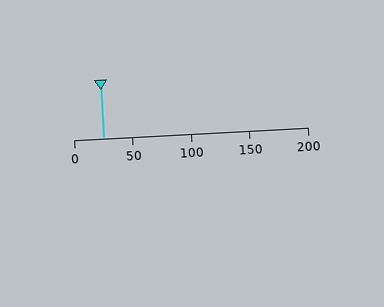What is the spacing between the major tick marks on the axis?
The major ticks are spaced 50 apart.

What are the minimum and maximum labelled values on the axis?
The axis runs from 0 to 200.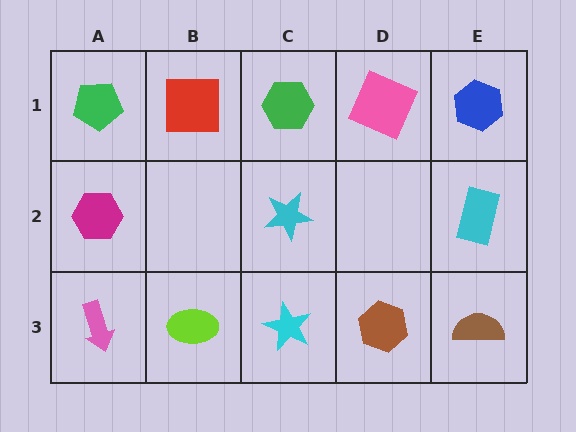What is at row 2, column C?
A cyan star.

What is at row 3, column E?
A brown semicircle.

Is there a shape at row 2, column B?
No, that cell is empty.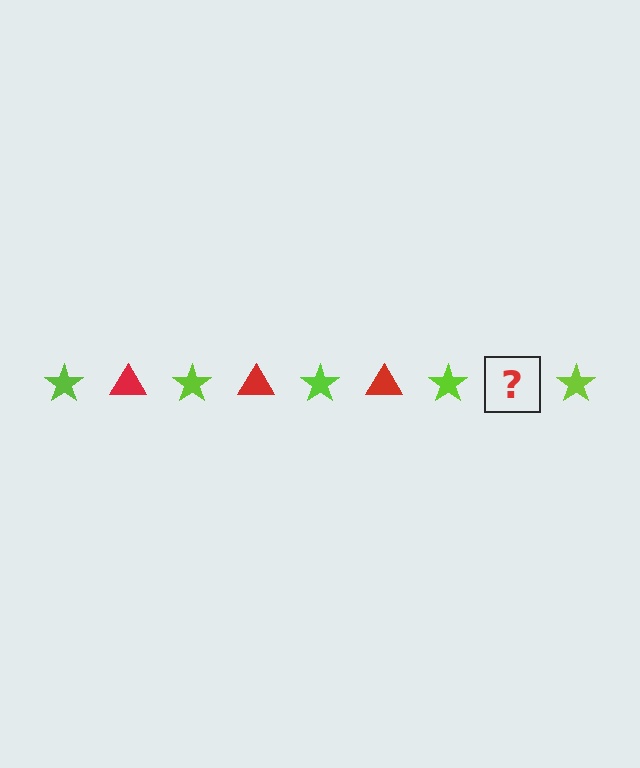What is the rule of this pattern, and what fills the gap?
The rule is that the pattern alternates between lime star and red triangle. The gap should be filled with a red triangle.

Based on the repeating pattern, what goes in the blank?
The blank should be a red triangle.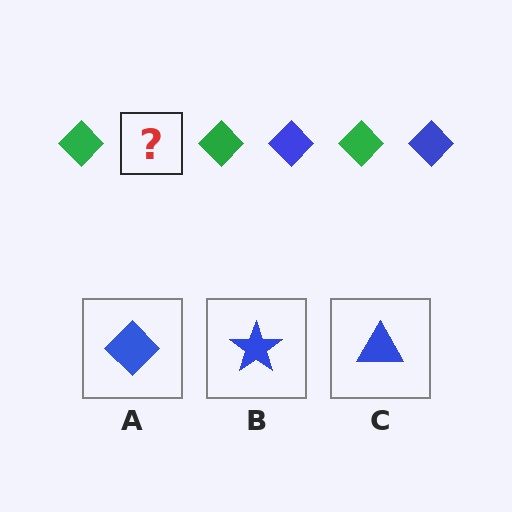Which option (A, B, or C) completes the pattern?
A.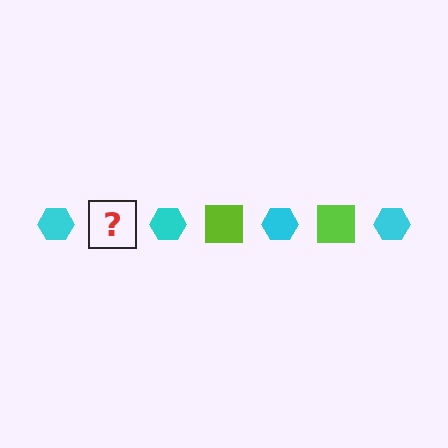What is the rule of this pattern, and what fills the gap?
The rule is that the pattern alternates between cyan hexagon and lime square. The gap should be filled with a lime square.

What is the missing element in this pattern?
The missing element is a lime square.